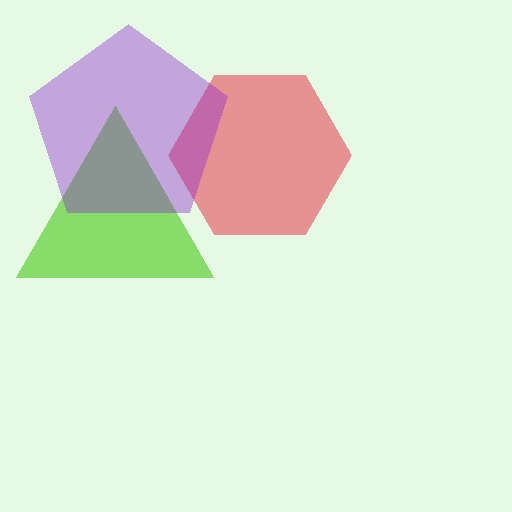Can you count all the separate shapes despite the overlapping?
Yes, there are 3 separate shapes.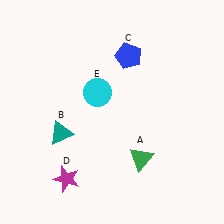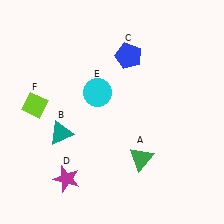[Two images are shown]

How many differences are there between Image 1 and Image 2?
There is 1 difference between the two images.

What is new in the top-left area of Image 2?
A lime diamond (F) was added in the top-left area of Image 2.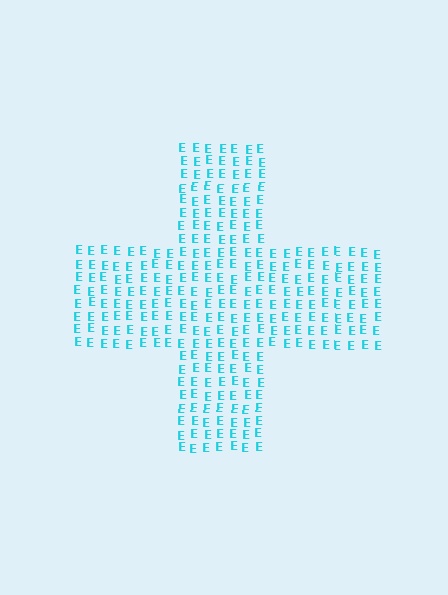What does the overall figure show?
The overall figure shows a cross.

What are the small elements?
The small elements are letter E's.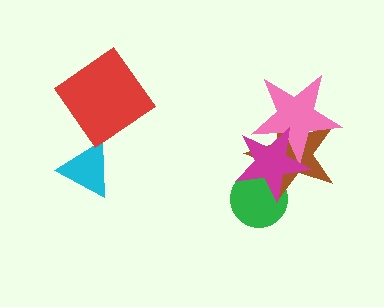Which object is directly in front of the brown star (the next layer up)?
The pink star is directly in front of the brown star.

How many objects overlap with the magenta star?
3 objects overlap with the magenta star.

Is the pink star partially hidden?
Yes, it is partially covered by another shape.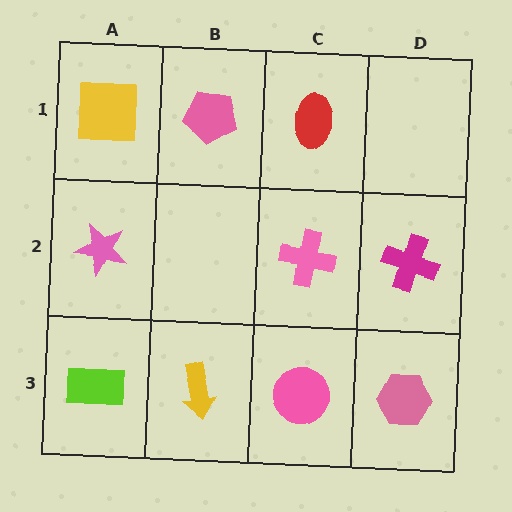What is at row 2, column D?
A magenta cross.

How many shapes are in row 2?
3 shapes.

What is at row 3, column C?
A pink circle.